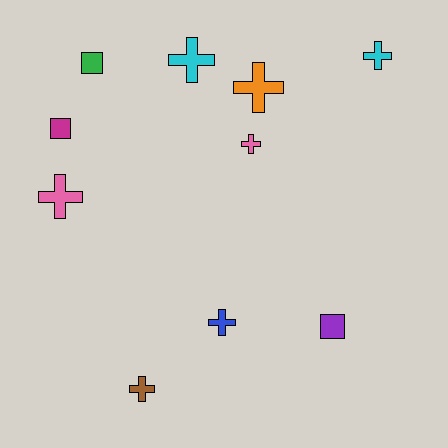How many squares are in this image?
There are 3 squares.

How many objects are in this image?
There are 10 objects.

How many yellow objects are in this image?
There are no yellow objects.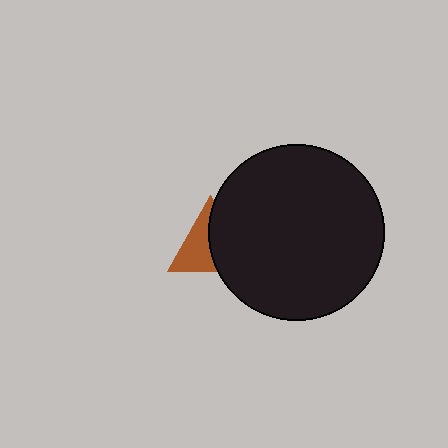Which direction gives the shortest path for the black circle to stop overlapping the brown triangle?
Moving right gives the shortest separation.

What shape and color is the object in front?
The object in front is a black circle.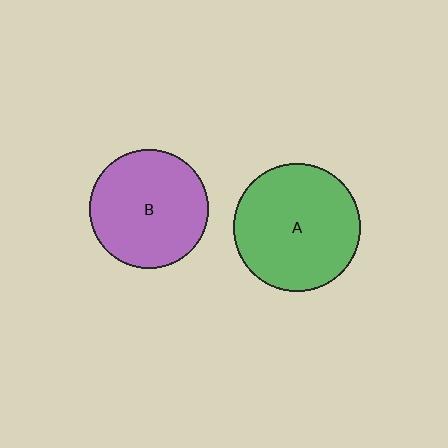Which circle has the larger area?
Circle A (green).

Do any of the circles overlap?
No, none of the circles overlap.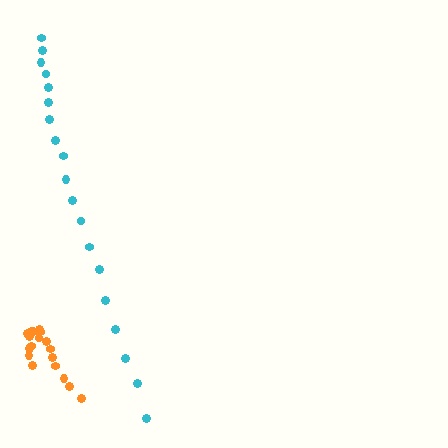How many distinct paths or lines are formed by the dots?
There are 2 distinct paths.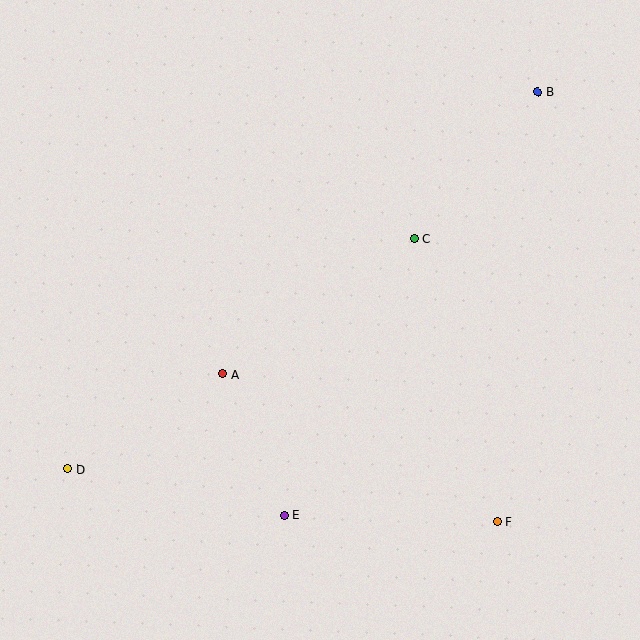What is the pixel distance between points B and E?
The distance between B and E is 493 pixels.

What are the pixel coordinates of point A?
Point A is at (222, 374).